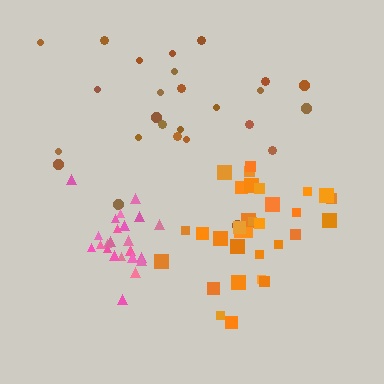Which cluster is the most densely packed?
Pink.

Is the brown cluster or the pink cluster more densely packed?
Pink.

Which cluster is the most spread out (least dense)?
Brown.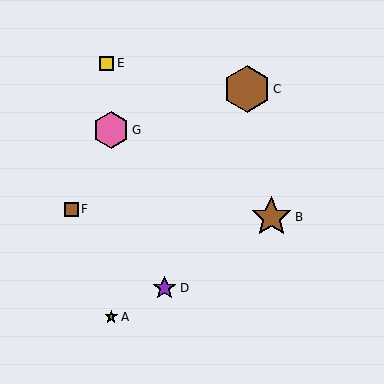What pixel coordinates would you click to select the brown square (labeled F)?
Click at (71, 209) to select the brown square F.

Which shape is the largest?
The brown hexagon (labeled C) is the largest.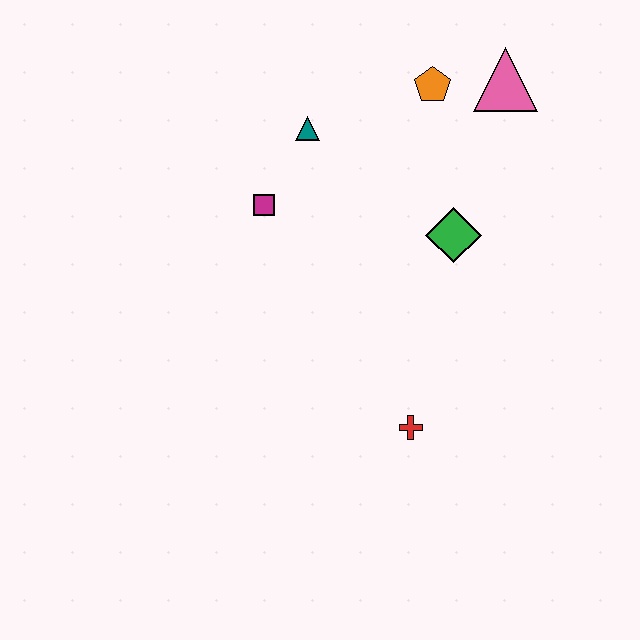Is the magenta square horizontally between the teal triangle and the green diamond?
No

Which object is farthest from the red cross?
The pink triangle is farthest from the red cross.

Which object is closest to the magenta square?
The teal triangle is closest to the magenta square.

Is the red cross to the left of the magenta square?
No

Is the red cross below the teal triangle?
Yes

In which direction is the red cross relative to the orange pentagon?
The red cross is below the orange pentagon.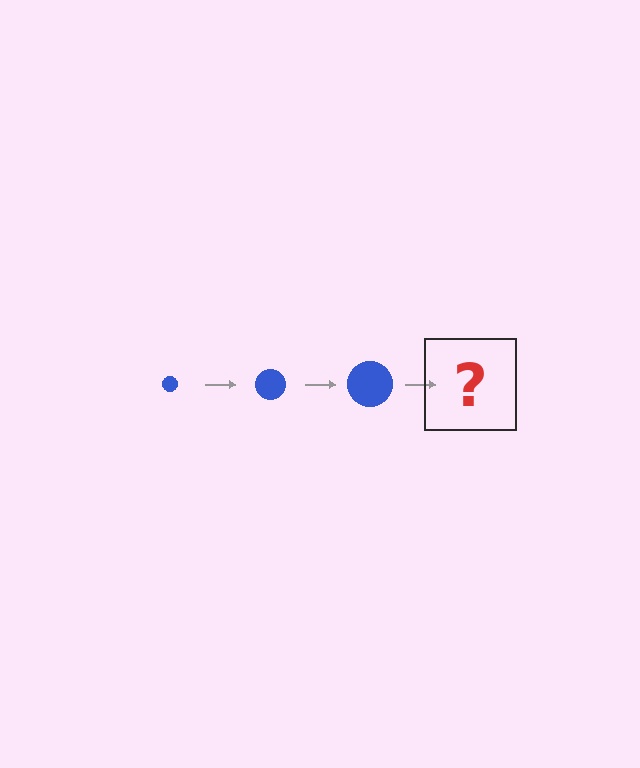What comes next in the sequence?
The next element should be a blue circle, larger than the previous one.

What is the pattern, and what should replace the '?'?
The pattern is that the circle gets progressively larger each step. The '?' should be a blue circle, larger than the previous one.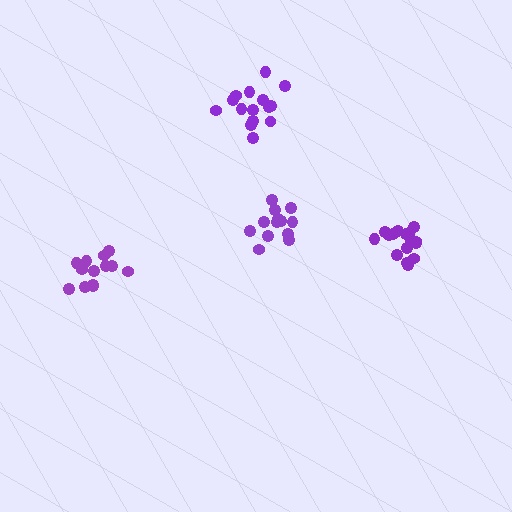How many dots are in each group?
Group 1: 13 dots, Group 2: 16 dots, Group 3: 13 dots, Group 4: 15 dots (57 total).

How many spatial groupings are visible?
There are 4 spatial groupings.